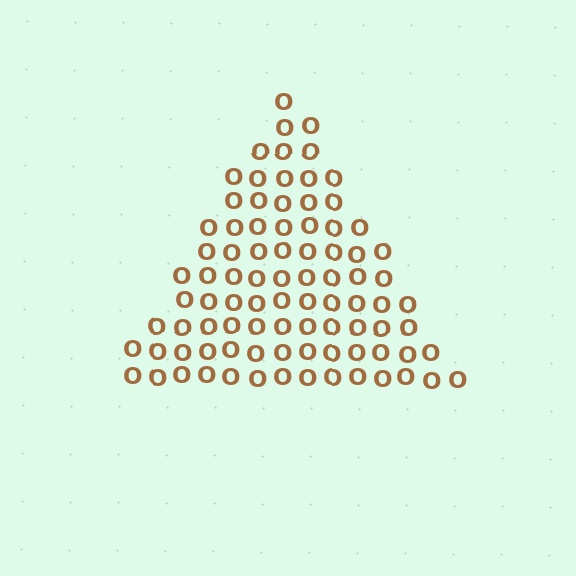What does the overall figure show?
The overall figure shows a triangle.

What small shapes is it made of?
It is made of small letter O's.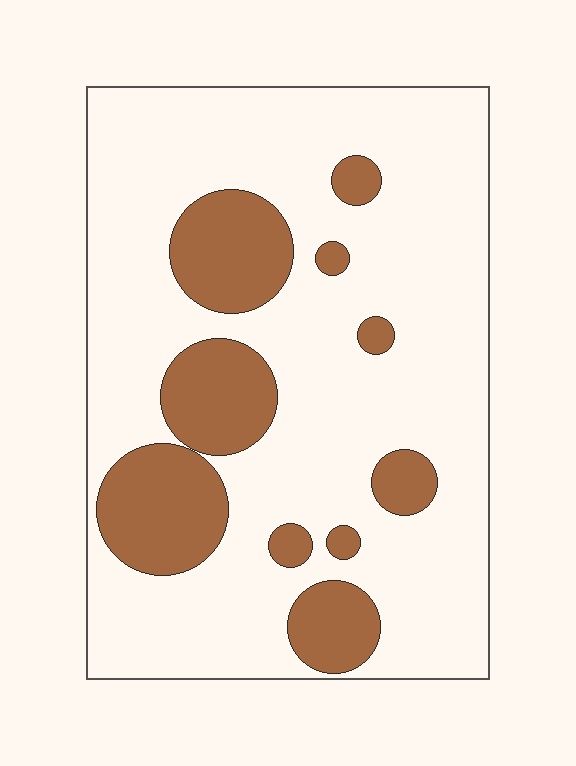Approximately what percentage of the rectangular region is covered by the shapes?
Approximately 25%.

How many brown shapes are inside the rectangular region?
10.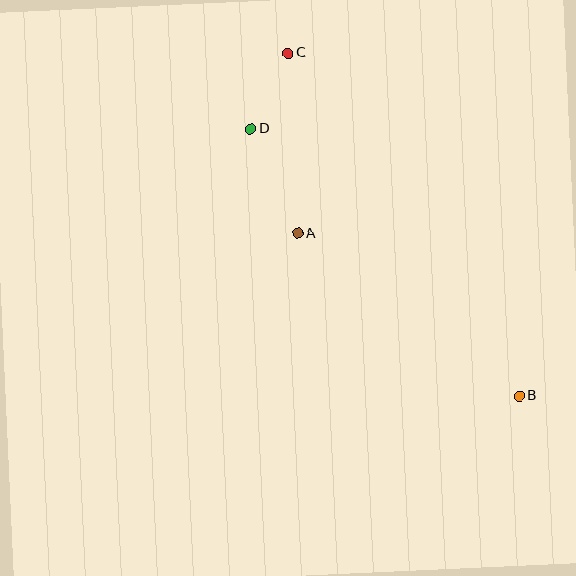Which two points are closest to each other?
Points C and D are closest to each other.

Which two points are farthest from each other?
Points B and C are farthest from each other.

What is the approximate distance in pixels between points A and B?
The distance between A and B is approximately 275 pixels.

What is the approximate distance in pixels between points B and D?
The distance between B and D is approximately 379 pixels.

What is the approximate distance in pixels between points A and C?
The distance between A and C is approximately 181 pixels.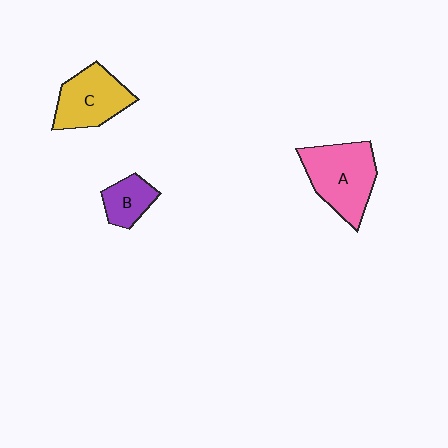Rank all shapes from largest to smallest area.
From largest to smallest: A (pink), C (yellow), B (purple).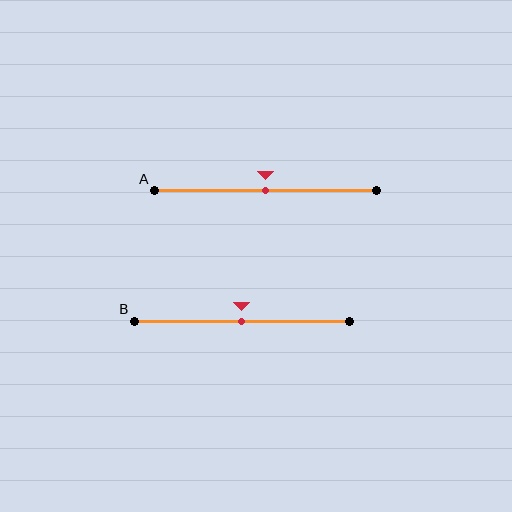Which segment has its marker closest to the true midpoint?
Segment A has its marker closest to the true midpoint.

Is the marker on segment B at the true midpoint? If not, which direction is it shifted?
Yes, the marker on segment B is at the true midpoint.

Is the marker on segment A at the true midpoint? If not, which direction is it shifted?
Yes, the marker on segment A is at the true midpoint.